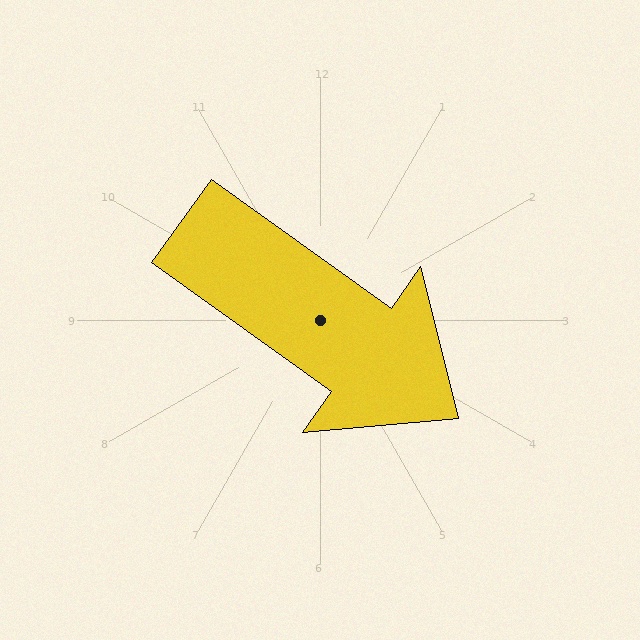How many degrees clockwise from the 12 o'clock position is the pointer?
Approximately 125 degrees.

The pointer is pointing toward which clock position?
Roughly 4 o'clock.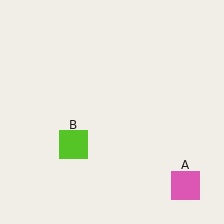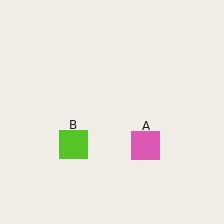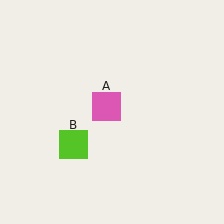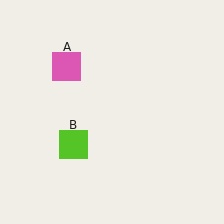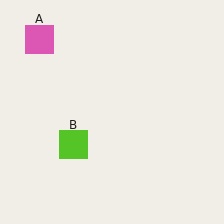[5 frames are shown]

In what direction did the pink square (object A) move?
The pink square (object A) moved up and to the left.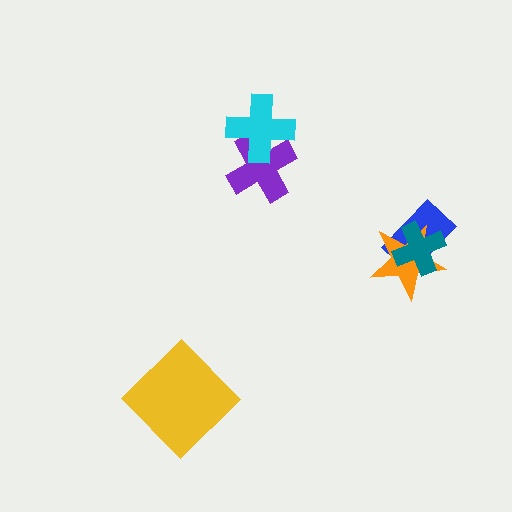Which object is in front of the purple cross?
The cyan cross is in front of the purple cross.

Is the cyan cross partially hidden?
No, no other shape covers it.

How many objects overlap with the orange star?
2 objects overlap with the orange star.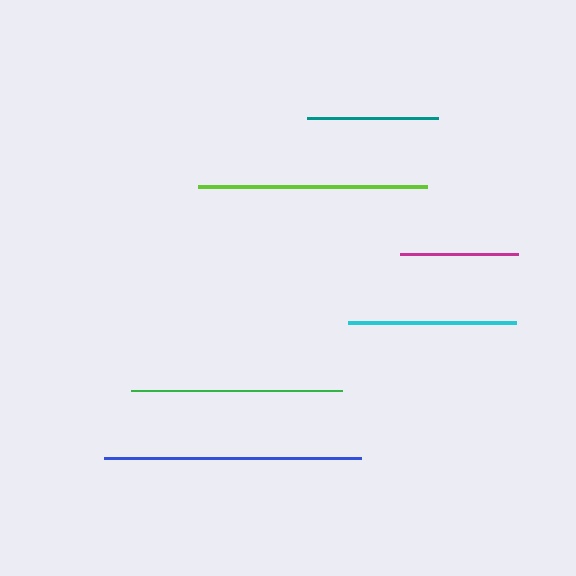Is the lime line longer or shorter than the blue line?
The blue line is longer than the lime line.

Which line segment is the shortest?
The magenta line is the shortest at approximately 119 pixels.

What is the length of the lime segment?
The lime segment is approximately 230 pixels long.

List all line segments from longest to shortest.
From longest to shortest: blue, lime, green, cyan, teal, magenta.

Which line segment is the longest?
The blue line is the longest at approximately 257 pixels.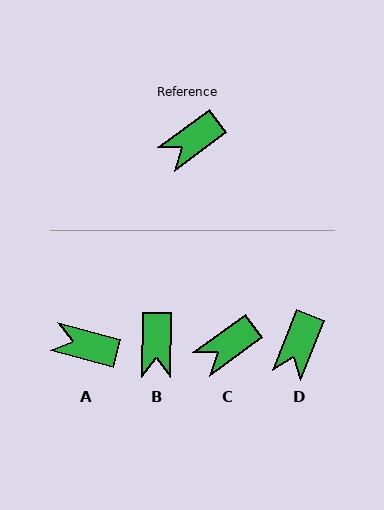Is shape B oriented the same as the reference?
No, it is off by about 53 degrees.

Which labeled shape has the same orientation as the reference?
C.